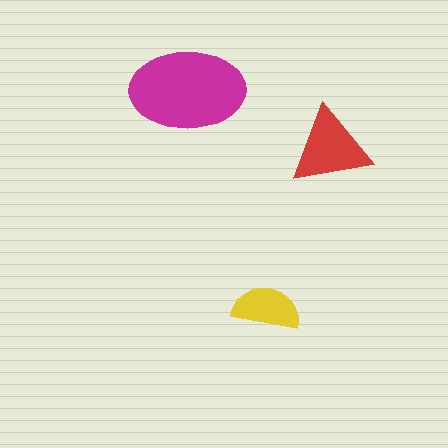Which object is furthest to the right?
The red triangle is rightmost.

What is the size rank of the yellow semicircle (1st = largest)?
3rd.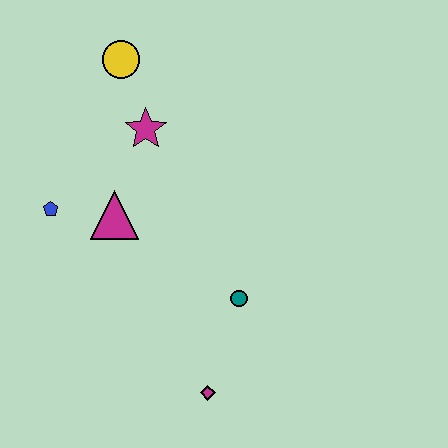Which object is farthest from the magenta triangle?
The magenta diamond is farthest from the magenta triangle.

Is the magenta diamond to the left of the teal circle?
Yes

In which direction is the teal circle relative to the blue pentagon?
The teal circle is to the right of the blue pentagon.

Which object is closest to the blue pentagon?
The magenta triangle is closest to the blue pentagon.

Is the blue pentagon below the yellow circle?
Yes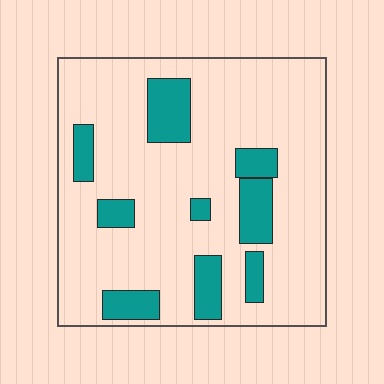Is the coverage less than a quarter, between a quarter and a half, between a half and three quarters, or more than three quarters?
Less than a quarter.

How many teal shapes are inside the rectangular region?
9.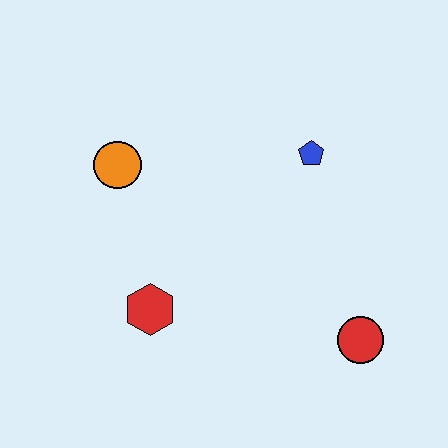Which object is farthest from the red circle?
The orange circle is farthest from the red circle.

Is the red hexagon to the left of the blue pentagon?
Yes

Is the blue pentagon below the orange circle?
No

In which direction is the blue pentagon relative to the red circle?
The blue pentagon is above the red circle.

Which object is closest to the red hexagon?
The orange circle is closest to the red hexagon.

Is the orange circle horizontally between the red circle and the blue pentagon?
No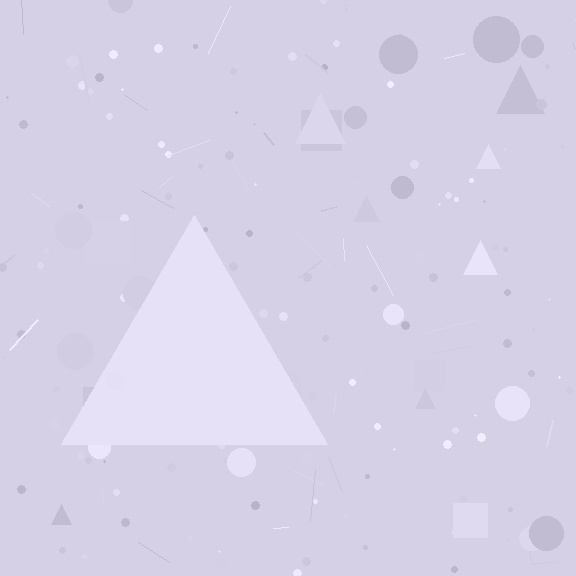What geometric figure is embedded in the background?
A triangle is embedded in the background.